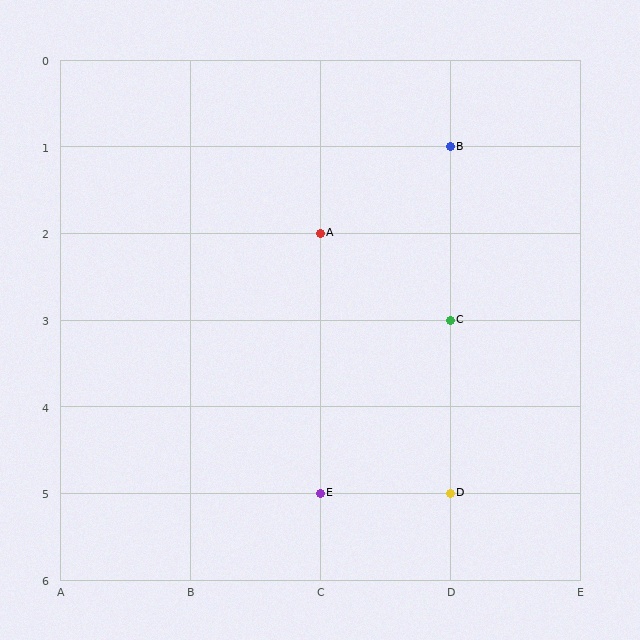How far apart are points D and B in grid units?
Points D and B are 4 rows apart.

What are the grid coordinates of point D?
Point D is at grid coordinates (D, 5).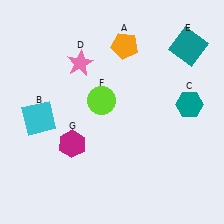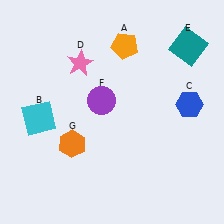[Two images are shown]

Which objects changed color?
C changed from teal to blue. F changed from lime to purple. G changed from magenta to orange.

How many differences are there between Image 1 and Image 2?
There are 3 differences between the two images.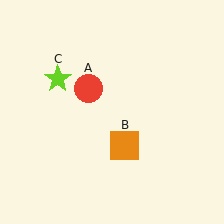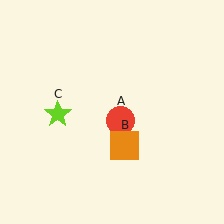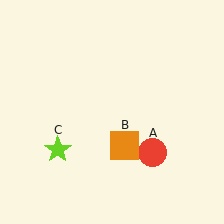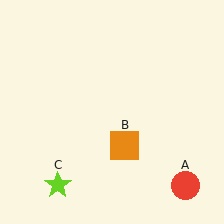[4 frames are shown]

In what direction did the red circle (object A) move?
The red circle (object A) moved down and to the right.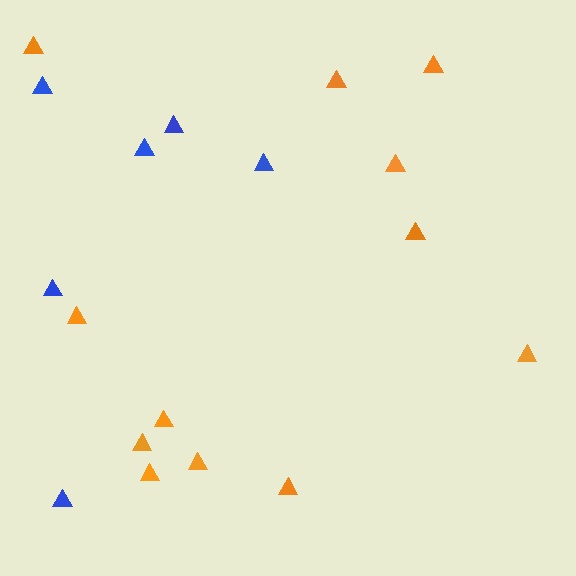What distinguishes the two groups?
There are 2 groups: one group of blue triangles (6) and one group of orange triangles (12).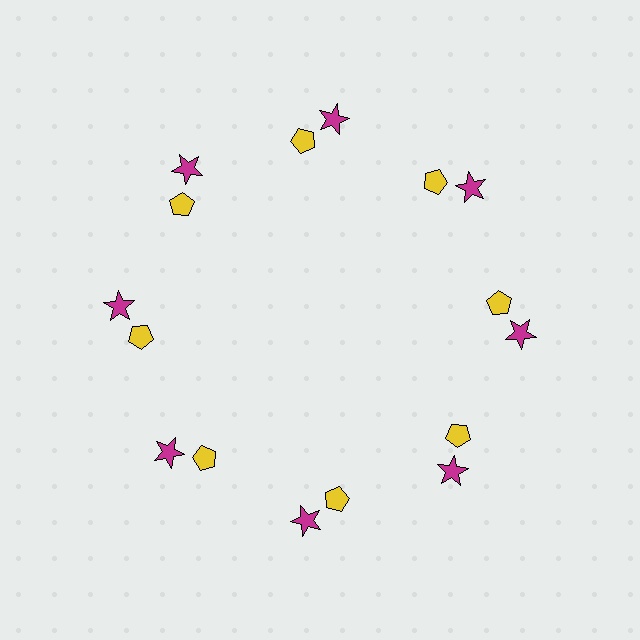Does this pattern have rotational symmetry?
Yes, this pattern has 8-fold rotational symmetry. It looks the same after rotating 45 degrees around the center.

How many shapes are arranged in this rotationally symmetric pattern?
There are 16 shapes, arranged in 8 groups of 2.